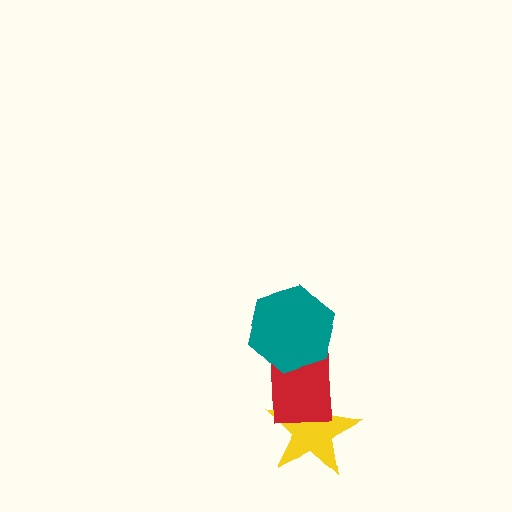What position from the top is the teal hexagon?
The teal hexagon is 1st from the top.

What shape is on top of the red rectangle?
The teal hexagon is on top of the red rectangle.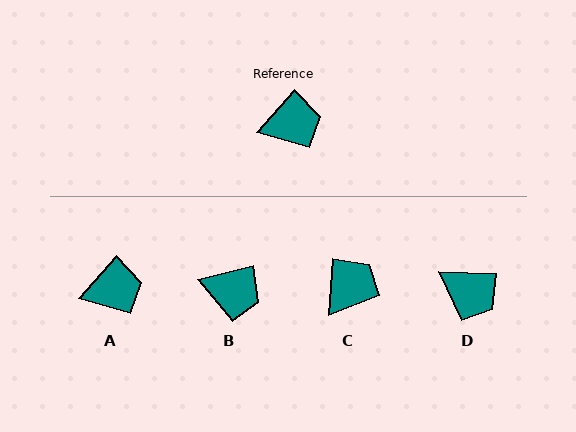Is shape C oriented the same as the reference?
No, it is off by about 37 degrees.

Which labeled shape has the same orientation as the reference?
A.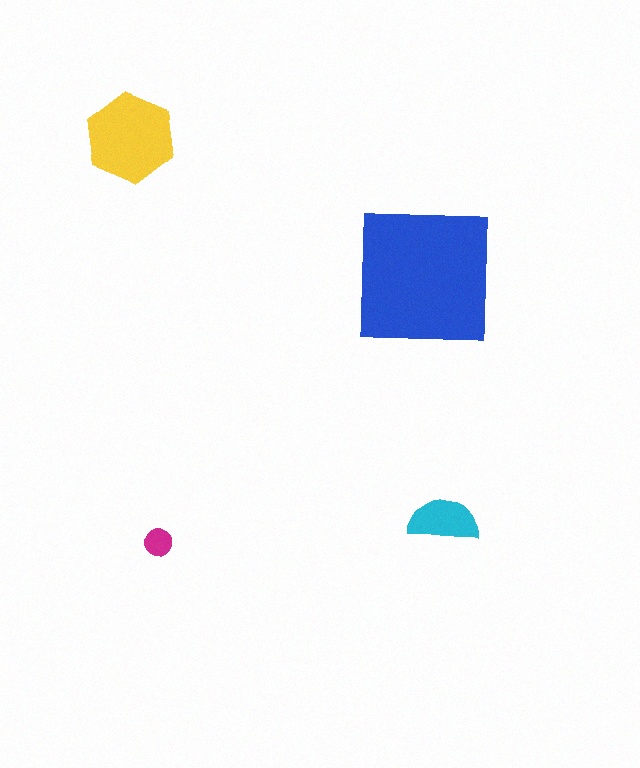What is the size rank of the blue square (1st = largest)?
1st.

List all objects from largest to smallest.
The blue square, the yellow hexagon, the cyan semicircle, the magenta circle.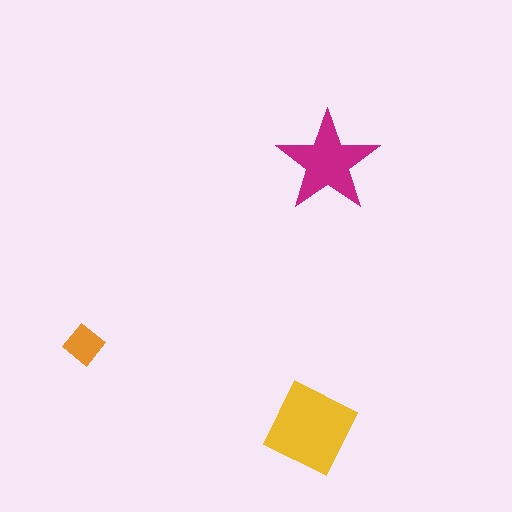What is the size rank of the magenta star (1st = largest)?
2nd.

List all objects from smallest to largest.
The orange diamond, the magenta star, the yellow diamond.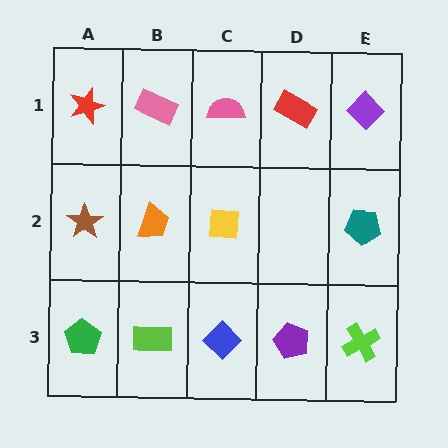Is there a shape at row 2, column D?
No, that cell is empty.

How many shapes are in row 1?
5 shapes.